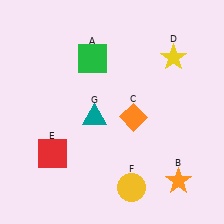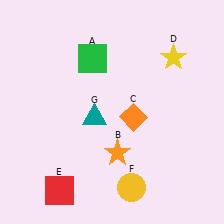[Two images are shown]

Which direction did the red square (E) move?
The red square (E) moved down.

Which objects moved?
The objects that moved are: the orange star (B), the red square (E).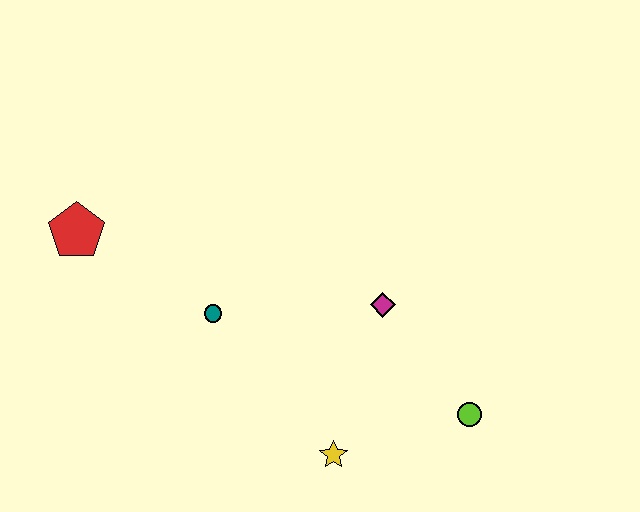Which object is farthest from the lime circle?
The red pentagon is farthest from the lime circle.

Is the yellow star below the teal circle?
Yes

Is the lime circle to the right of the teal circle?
Yes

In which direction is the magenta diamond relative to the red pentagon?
The magenta diamond is to the right of the red pentagon.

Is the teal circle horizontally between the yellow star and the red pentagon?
Yes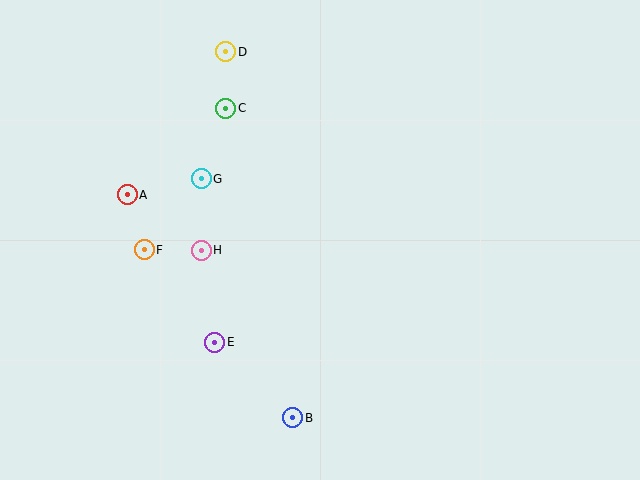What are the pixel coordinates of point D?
Point D is at (226, 52).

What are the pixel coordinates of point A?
Point A is at (127, 195).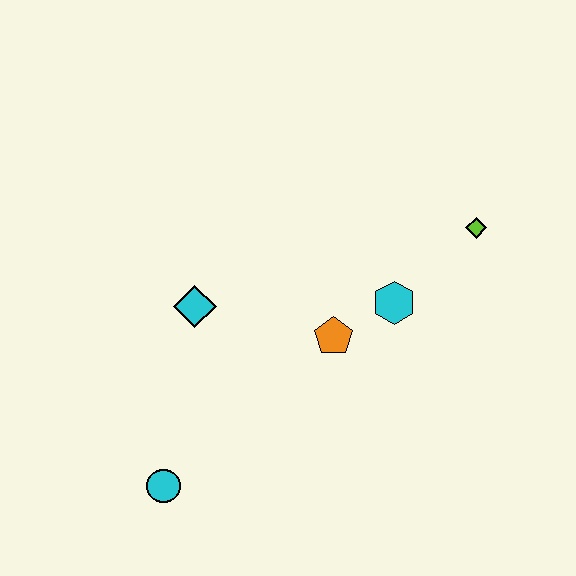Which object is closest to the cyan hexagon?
The orange pentagon is closest to the cyan hexagon.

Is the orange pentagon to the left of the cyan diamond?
No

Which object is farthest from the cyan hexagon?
The cyan circle is farthest from the cyan hexagon.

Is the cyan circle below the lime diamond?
Yes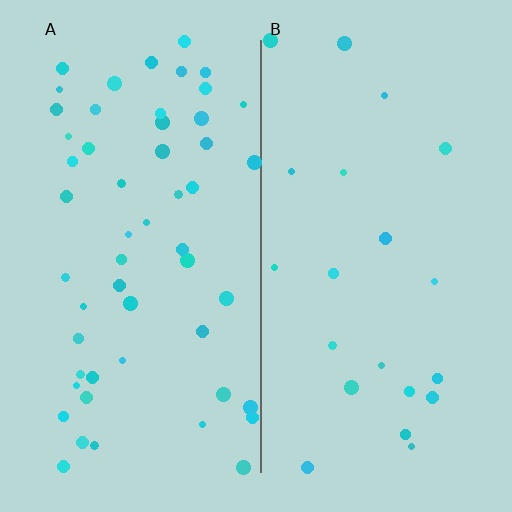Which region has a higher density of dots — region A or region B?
A (the left).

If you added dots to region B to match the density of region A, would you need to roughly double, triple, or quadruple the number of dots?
Approximately triple.